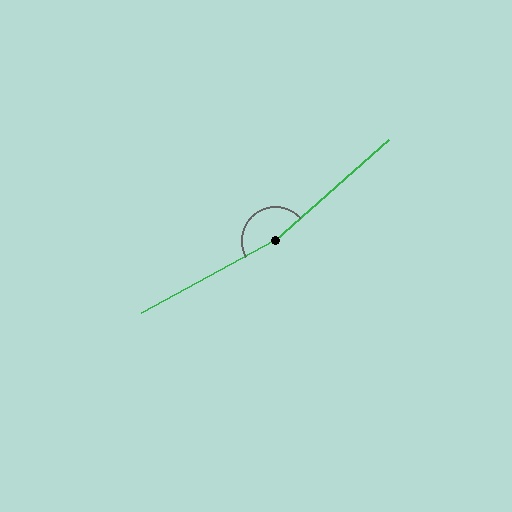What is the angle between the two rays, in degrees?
Approximately 167 degrees.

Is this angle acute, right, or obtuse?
It is obtuse.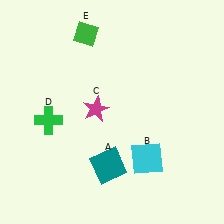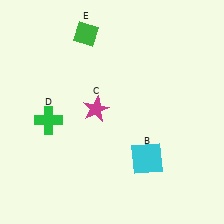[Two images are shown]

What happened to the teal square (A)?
The teal square (A) was removed in Image 2. It was in the bottom-left area of Image 1.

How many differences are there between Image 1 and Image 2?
There is 1 difference between the two images.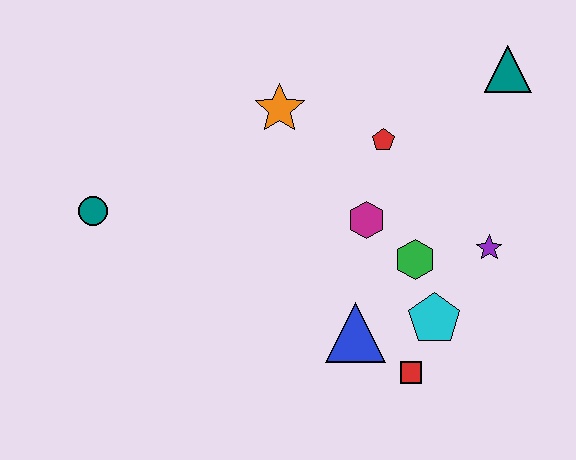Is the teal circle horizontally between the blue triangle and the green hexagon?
No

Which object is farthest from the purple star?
The teal circle is farthest from the purple star.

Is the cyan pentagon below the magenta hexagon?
Yes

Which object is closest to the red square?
The cyan pentagon is closest to the red square.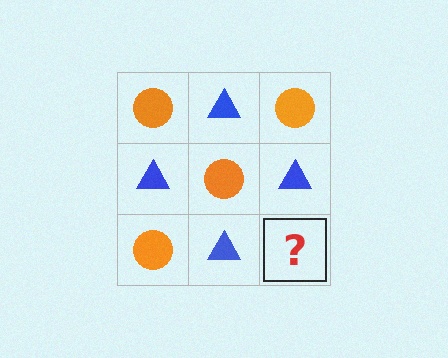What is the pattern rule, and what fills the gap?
The rule is that it alternates orange circle and blue triangle in a checkerboard pattern. The gap should be filled with an orange circle.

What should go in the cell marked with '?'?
The missing cell should contain an orange circle.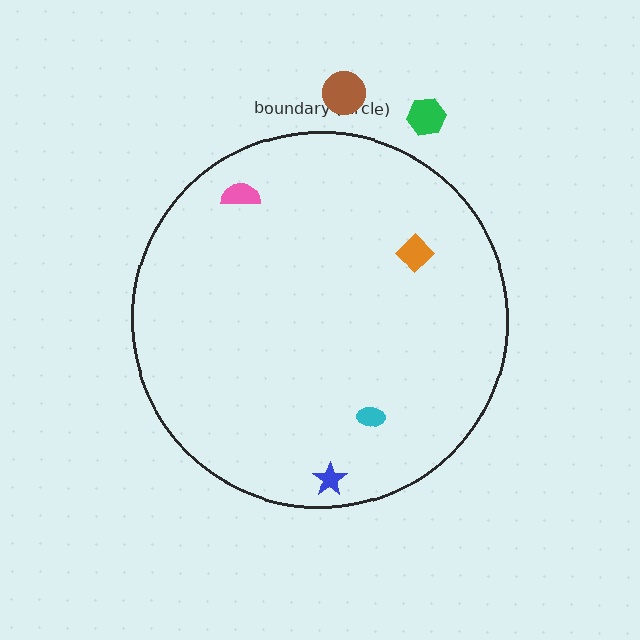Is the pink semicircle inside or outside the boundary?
Inside.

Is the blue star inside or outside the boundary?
Inside.